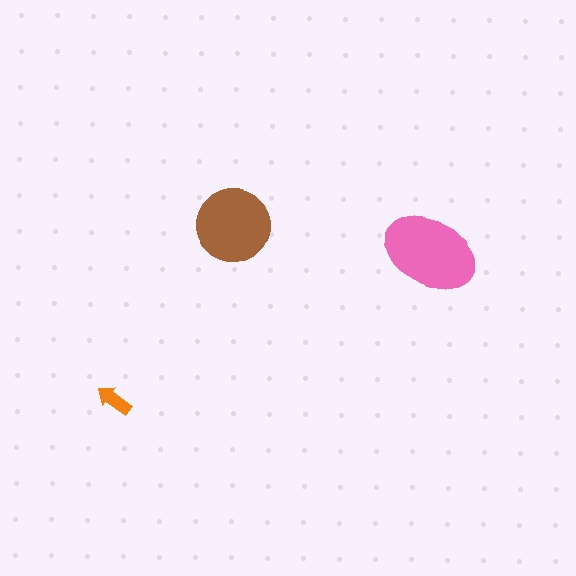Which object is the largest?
The pink ellipse.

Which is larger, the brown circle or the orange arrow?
The brown circle.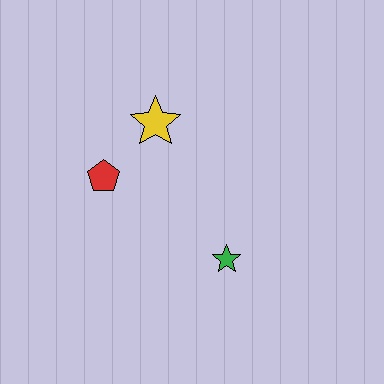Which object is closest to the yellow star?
The red pentagon is closest to the yellow star.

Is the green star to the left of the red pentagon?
No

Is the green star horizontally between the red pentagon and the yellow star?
No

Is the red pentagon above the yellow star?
No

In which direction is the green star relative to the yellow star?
The green star is below the yellow star.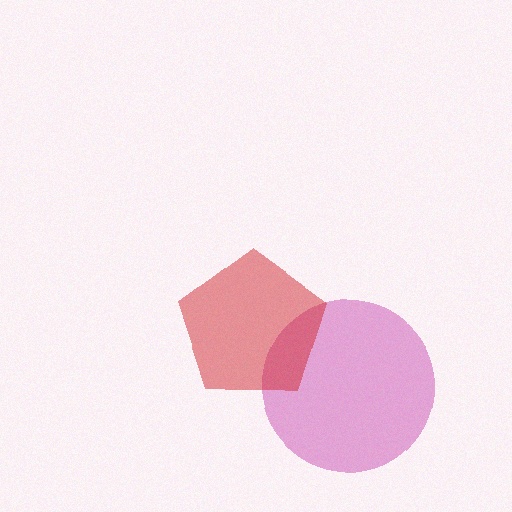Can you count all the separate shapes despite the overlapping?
Yes, there are 2 separate shapes.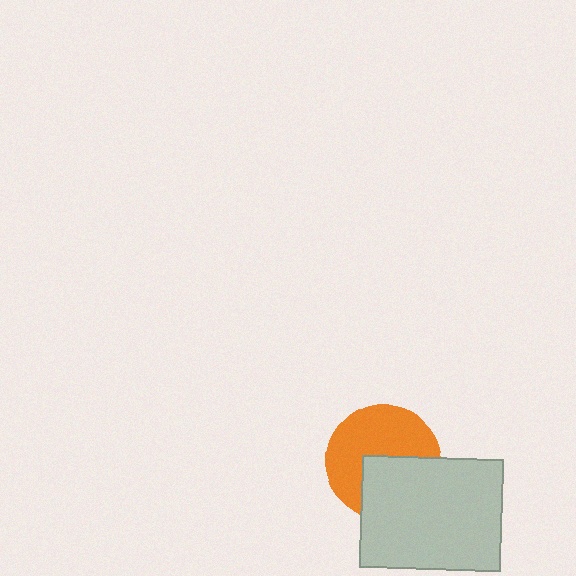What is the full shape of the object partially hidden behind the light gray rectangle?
The partially hidden object is an orange circle.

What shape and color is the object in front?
The object in front is a light gray rectangle.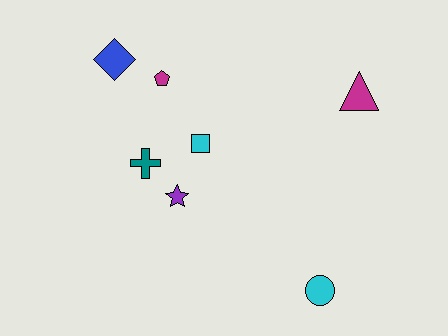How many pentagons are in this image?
There is 1 pentagon.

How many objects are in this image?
There are 7 objects.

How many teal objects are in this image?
There is 1 teal object.